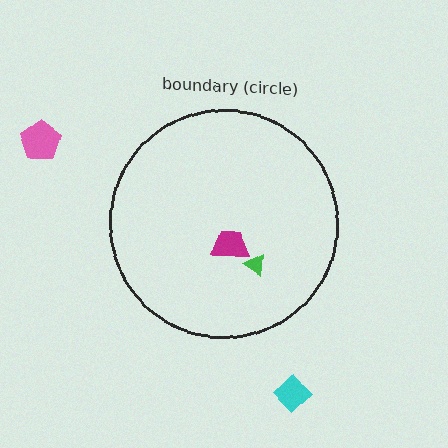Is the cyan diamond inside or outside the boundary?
Outside.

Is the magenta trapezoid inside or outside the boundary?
Inside.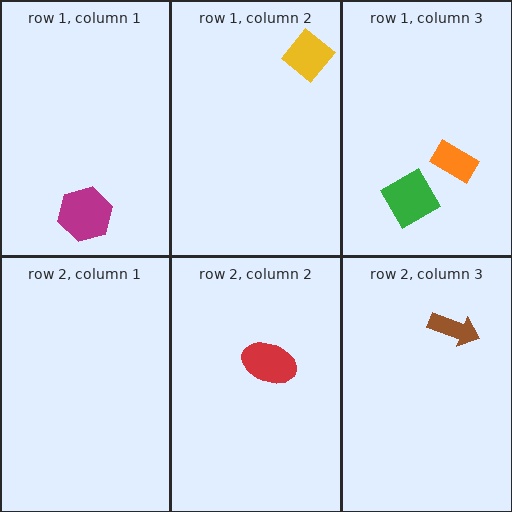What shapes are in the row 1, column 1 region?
The magenta hexagon.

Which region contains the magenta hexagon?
The row 1, column 1 region.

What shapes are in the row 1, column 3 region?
The orange rectangle, the green diamond.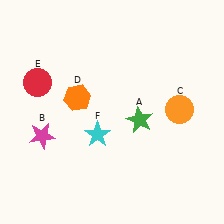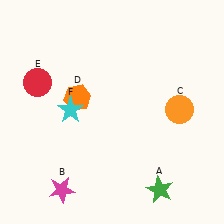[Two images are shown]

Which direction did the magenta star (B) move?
The magenta star (B) moved down.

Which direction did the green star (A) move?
The green star (A) moved down.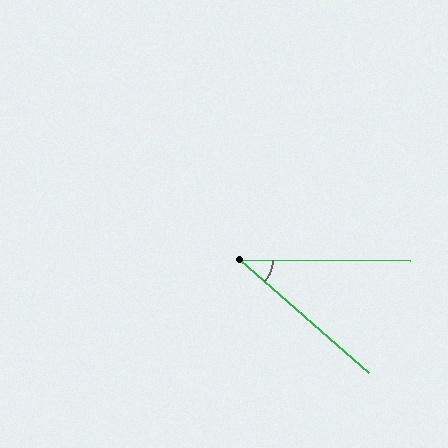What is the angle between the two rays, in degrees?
Approximately 41 degrees.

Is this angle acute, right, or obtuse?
It is acute.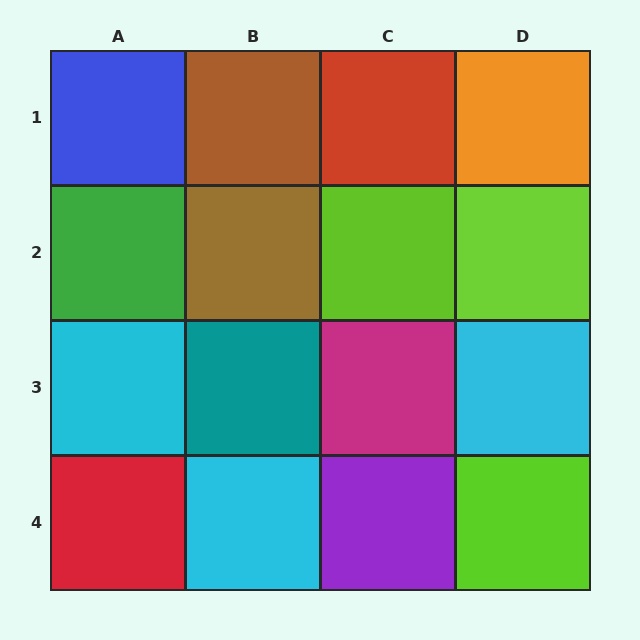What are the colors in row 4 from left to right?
Red, cyan, purple, lime.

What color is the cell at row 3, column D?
Cyan.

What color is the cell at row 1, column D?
Orange.